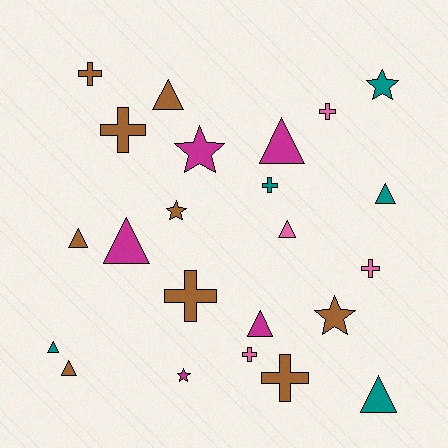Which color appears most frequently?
Brown, with 9 objects.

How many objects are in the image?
There are 23 objects.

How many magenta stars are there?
There are 2 magenta stars.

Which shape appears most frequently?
Triangle, with 10 objects.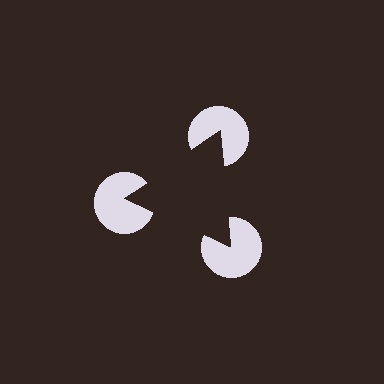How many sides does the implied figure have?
3 sides.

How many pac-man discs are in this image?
There are 3 — one at each vertex of the illusory triangle.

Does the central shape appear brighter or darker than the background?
It typically appears slightly darker than the background, even though no actual brightness change is drawn.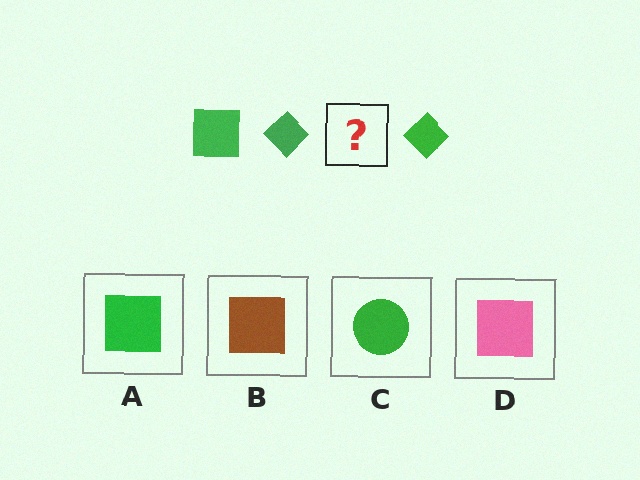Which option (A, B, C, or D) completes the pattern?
A.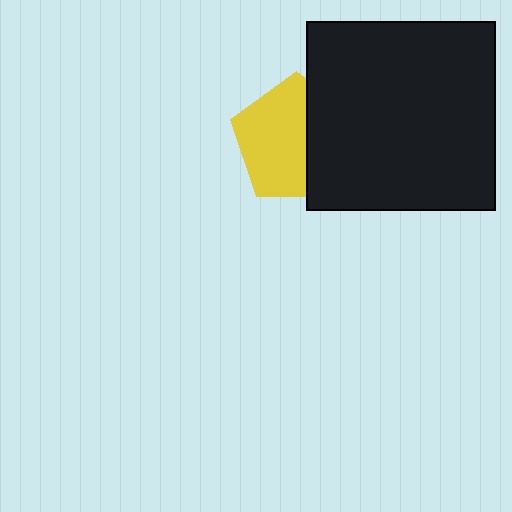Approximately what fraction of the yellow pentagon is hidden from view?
Roughly 41% of the yellow pentagon is hidden behind the black square.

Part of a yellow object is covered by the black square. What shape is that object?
It is a pentagon.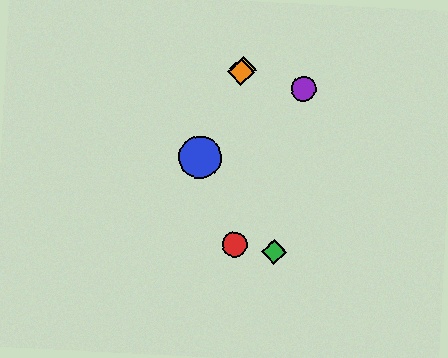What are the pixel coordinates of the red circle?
The red circle is at (235, 245).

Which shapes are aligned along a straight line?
The blue circle, the yellow diamond, the orange diamond are aligned along a straight line.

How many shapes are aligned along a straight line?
3 shapes (the blue circle, the yellow diamond, the orange diamond) are aligned along a straight line.